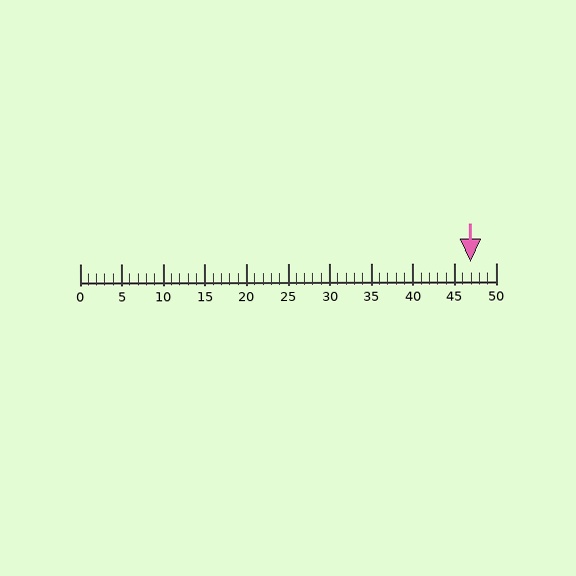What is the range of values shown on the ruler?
The ruler shows values from 0 to 50.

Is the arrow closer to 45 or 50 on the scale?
The arrow is closer to 45.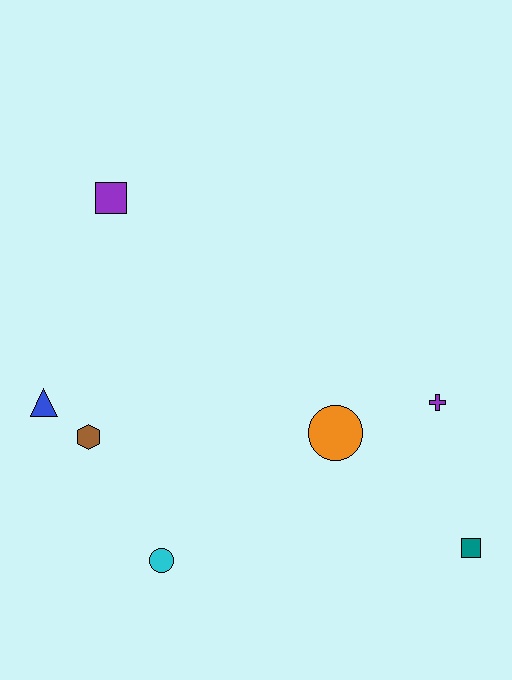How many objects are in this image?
There are 7 objects.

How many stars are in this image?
There are no stars.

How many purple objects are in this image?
There are 2 purple objects.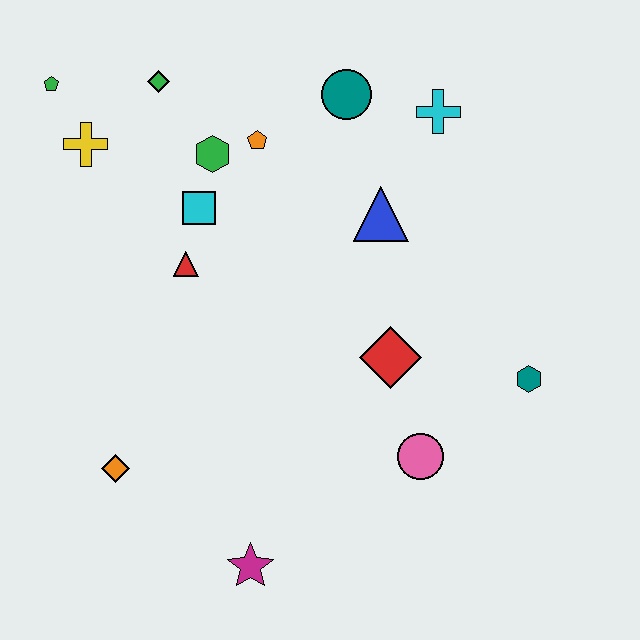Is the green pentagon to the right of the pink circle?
No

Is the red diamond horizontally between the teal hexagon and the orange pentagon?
Yes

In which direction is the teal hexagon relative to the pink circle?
The teal hexagon is to the right of the pink circle.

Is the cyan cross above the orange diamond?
Yes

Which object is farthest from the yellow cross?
The teal hexagon is farthest from the yellow cross.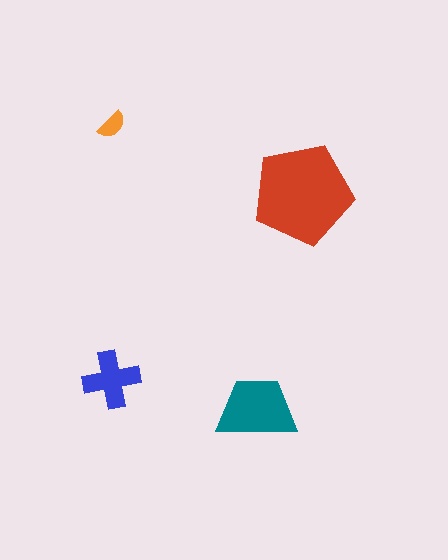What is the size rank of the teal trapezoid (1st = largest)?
2nd.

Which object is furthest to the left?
The blue cross is leftmost.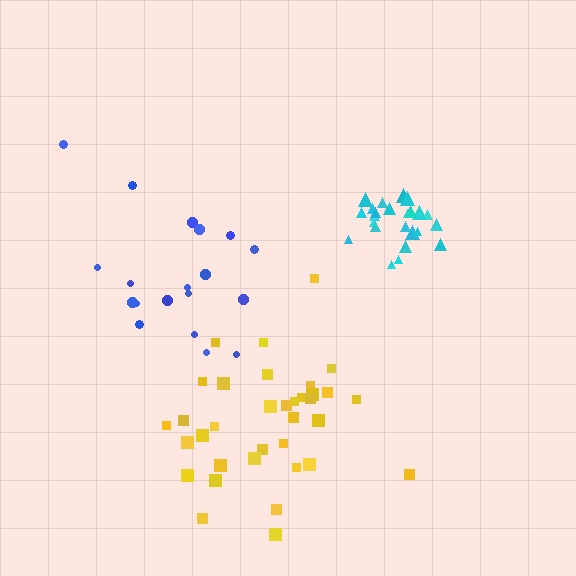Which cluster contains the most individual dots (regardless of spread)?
Yellow (35).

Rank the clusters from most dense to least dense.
cyan, yellow, blue.